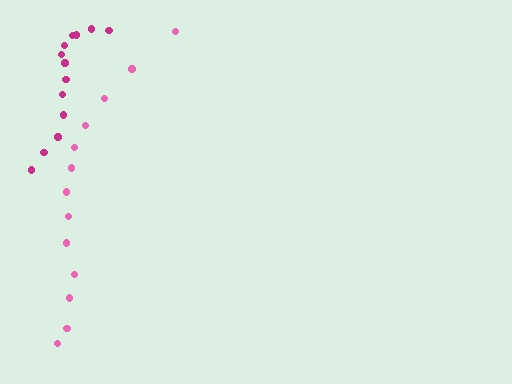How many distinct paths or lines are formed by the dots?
There are 2 distinct paths.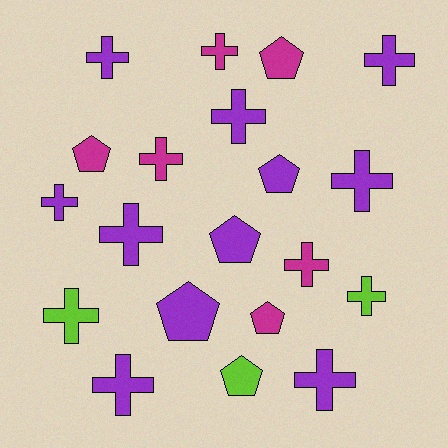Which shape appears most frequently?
Cross, with 13 objects.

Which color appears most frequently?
Purple, with 11 objects.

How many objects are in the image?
There are 20 objects.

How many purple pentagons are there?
There are 3 purple pentagons.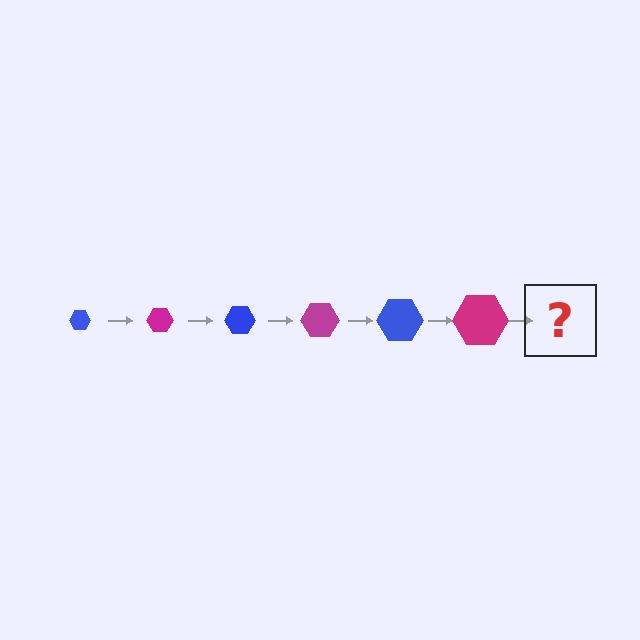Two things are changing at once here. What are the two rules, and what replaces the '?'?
The two rules are that the hexagon grows larger each step and the color cycles through blue and magenta. The '?' should be a blue hexagon, larger than the previous one.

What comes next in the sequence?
The next element should be a blue hexagon, larger than the previous one.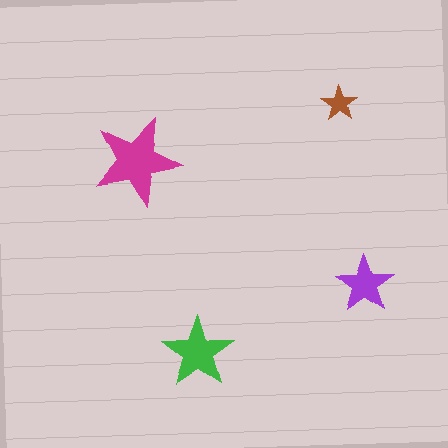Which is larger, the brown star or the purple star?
The purple one.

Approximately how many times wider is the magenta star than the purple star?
About 1.5 times wider.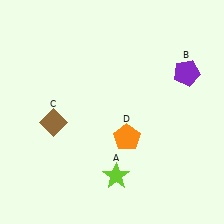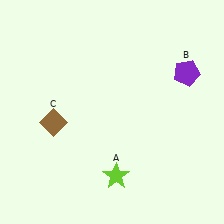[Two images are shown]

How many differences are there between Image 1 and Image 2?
There is 1 difference between the two images.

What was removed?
The orange pentagon (D) was removed in Image 2.